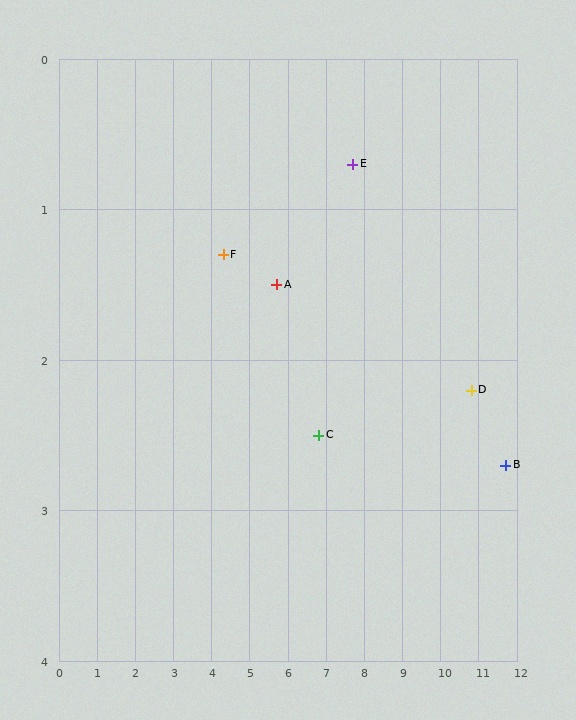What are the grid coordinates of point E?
Point E is at approximately (7.7, 0.7).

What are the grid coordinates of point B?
Point B is at approximately (11.7, 2.7).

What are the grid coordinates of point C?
Point C is at approximately (6.8, 2.5).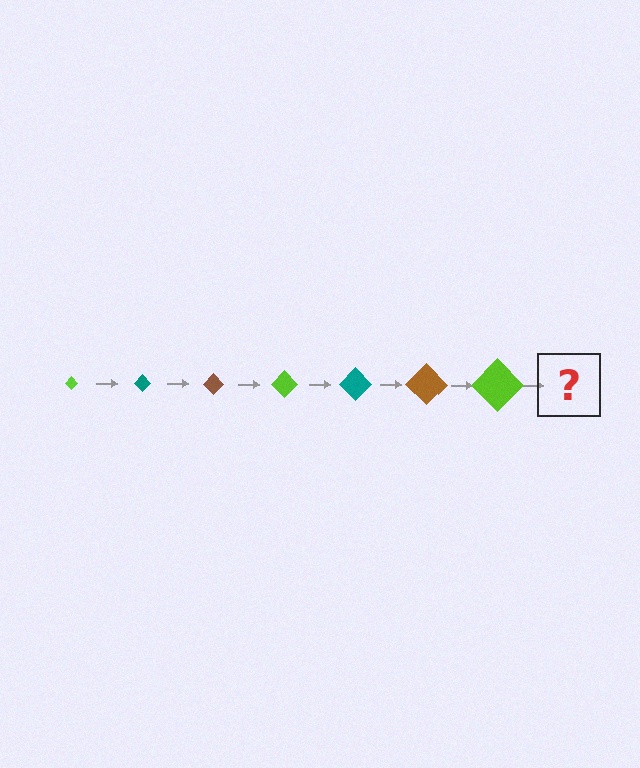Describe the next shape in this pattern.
It should be a teal diamond, larger than the previous one.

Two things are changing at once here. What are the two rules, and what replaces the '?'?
The two rules are that the diamond grows larger each step and the color cycles through lime, teal, and brown. The '?' should be a teal diamond, larger than the previous one.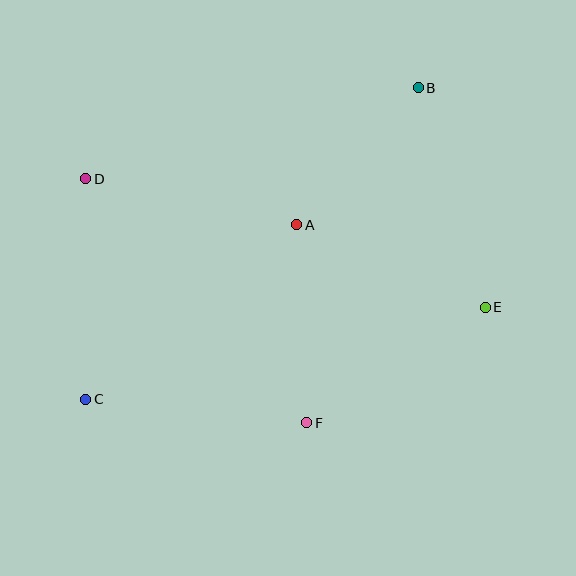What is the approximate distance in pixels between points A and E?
The distance between A and E is approximately 206 pixels.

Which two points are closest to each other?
Points A and B are closest to each other.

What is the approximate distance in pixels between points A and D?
The distance between A and D is approximately 216 pixels.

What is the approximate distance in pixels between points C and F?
The distance between C and F is approximately 222 pixels.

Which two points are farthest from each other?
Points B and C are farthest from each other.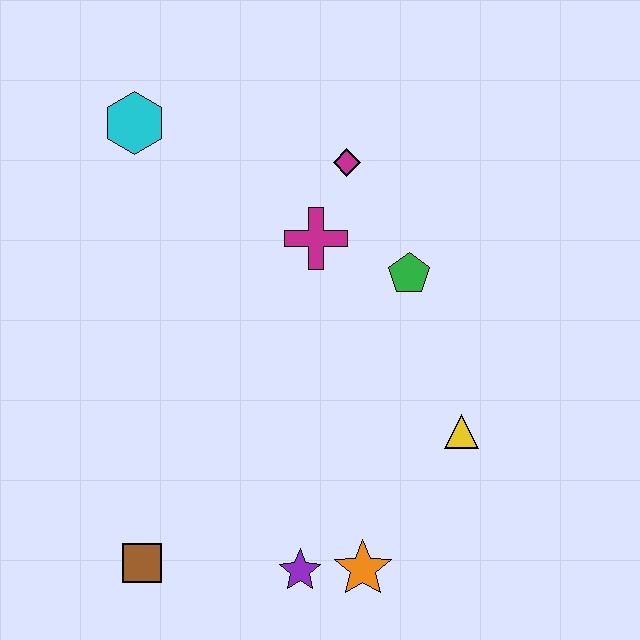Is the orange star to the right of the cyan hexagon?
Yes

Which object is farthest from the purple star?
The cyan hexagon is farthest from the purple star.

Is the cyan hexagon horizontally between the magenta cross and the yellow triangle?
No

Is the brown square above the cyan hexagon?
No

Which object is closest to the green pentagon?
The magenta cross is closest to the green pentagon.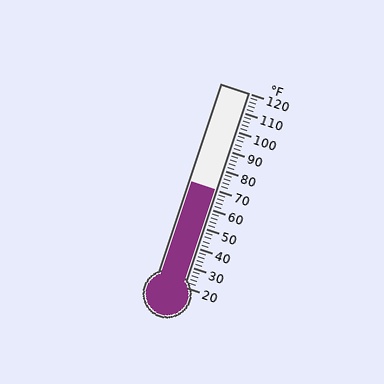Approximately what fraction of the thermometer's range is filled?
The thermometer is filled to approximately 50% of its range.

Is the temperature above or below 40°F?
The temperature is above 40°F.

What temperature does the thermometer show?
The thermometer shows approximately 70°F.